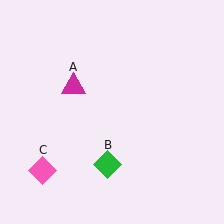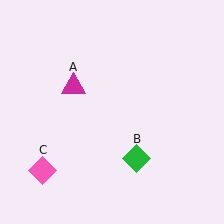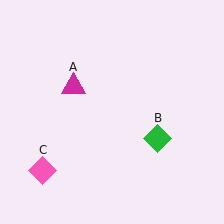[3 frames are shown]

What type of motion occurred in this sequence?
The green diamond (object B) rotated counterclockwise around the center of the scene.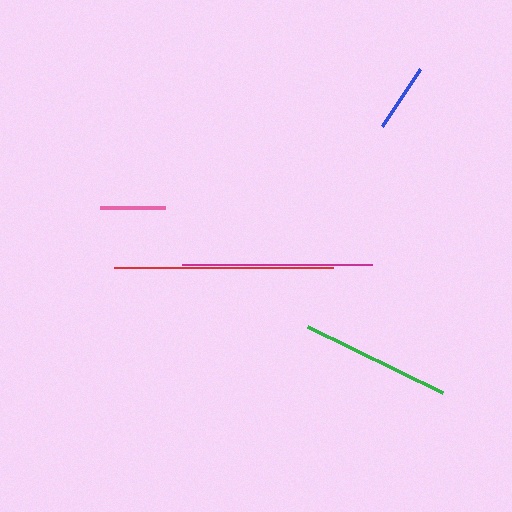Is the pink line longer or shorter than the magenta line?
The magenta line is longer than the pink line.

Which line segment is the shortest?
The pink line is the shortest at approximately 65 pixels.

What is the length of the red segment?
The red segment is approximately 218 pixels long.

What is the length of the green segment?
The green segment is approximately 150 pixels long.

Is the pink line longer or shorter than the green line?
The green line is longer than the pink line.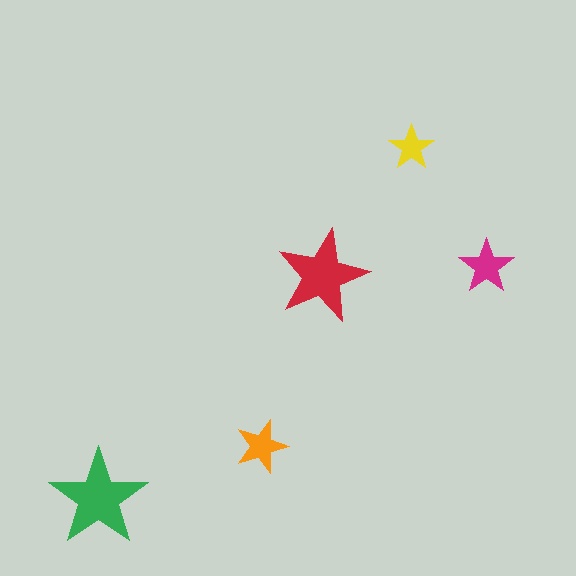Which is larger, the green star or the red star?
The green one.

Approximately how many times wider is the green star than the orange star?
About 2 times wider.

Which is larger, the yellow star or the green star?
The green one.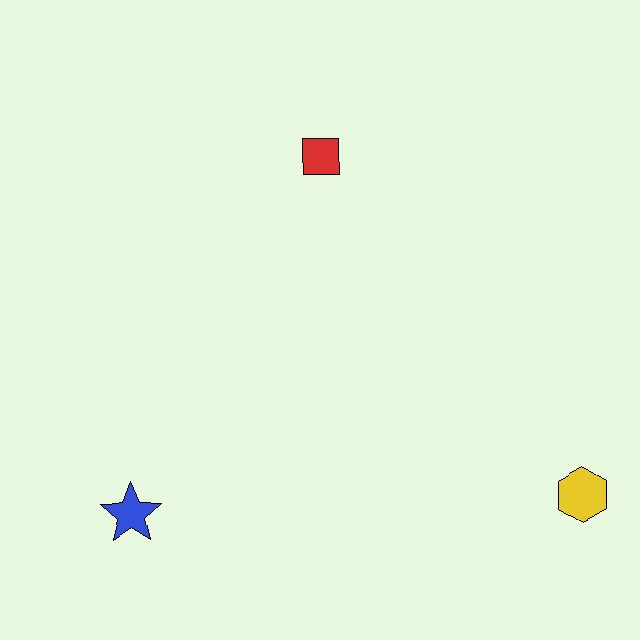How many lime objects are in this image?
There are no lime objects.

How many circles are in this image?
There are no circles.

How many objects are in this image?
There are 3 objects.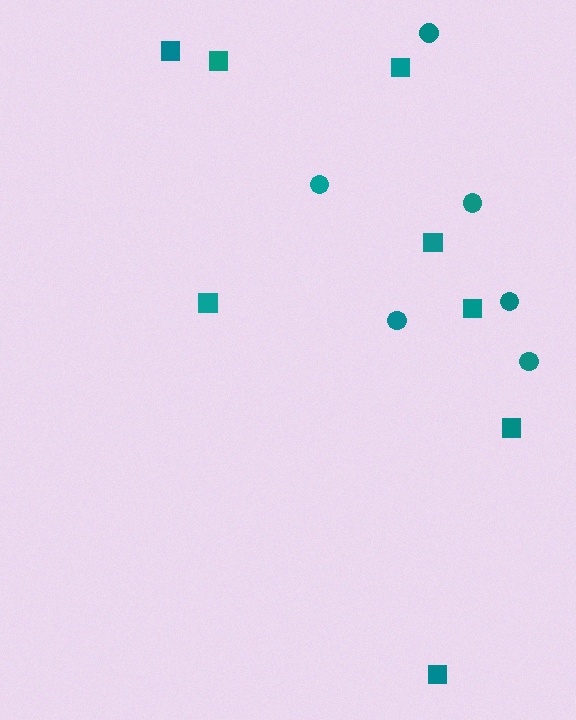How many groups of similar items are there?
There are 2 groups: one group of circles (6) and one group of squares (8).